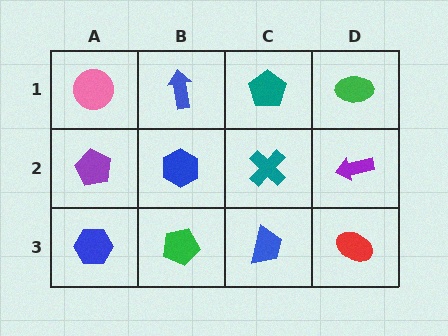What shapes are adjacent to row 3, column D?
A purple arrow (row 2, column D), a blue trapezoid (row 3, column C).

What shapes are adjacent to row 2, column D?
A green ellipse (row 1, column D), a red ellipse (row 3, column D), a teal cross (row 2, column C).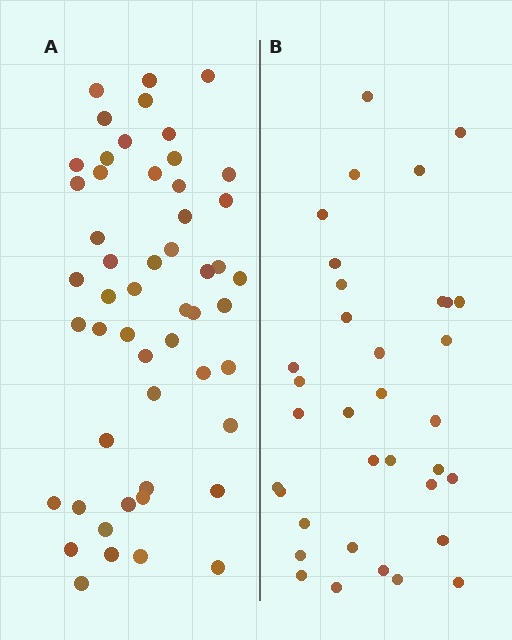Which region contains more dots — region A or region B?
Region A (the left region) has more dots.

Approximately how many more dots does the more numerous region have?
Region A has approximately 15 more dots than region B.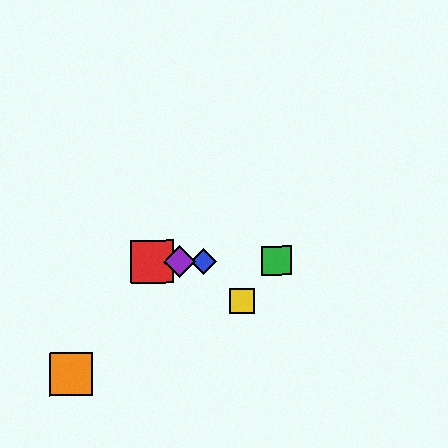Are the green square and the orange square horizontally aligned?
No, the green square is at y≈261 and the orange square is at y≈374.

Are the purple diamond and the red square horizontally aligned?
Yes, both are at y≈262.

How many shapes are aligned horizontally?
4 shapes (the red square, the blue diamond, the green square, the purple diamond) are aligned horizontally.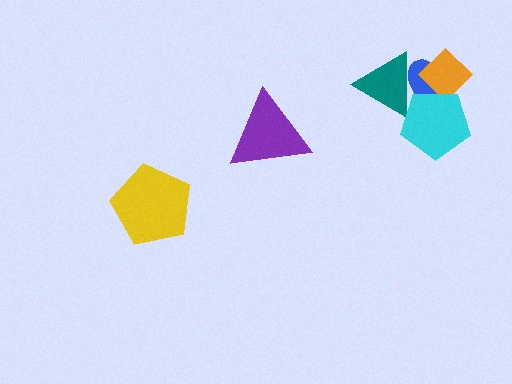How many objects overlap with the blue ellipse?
3 objects overlap with the blue ellipse.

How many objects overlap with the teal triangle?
3 objects overlap with the teal triangle.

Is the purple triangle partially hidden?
No, no other shape covers it.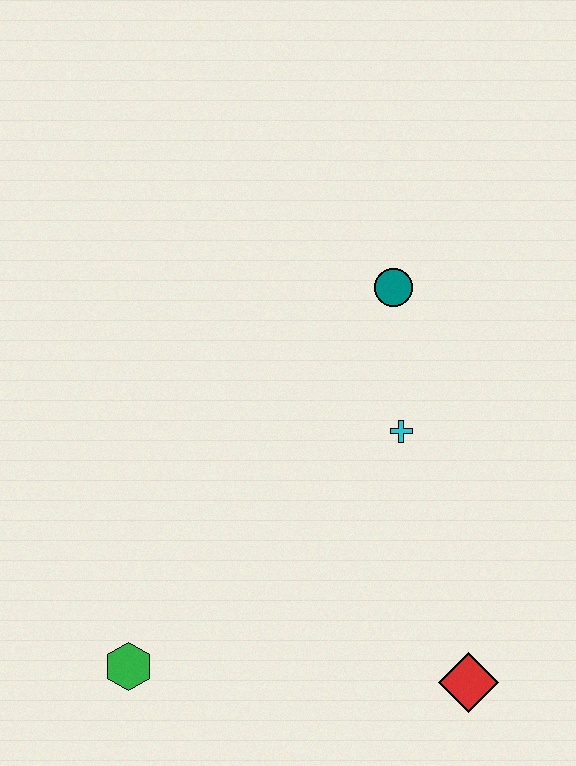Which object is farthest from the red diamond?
The teal circle is farthest from the red diamond.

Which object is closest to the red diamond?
The cyan cross is closest to the red diamond.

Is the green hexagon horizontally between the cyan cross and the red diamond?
No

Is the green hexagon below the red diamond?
No